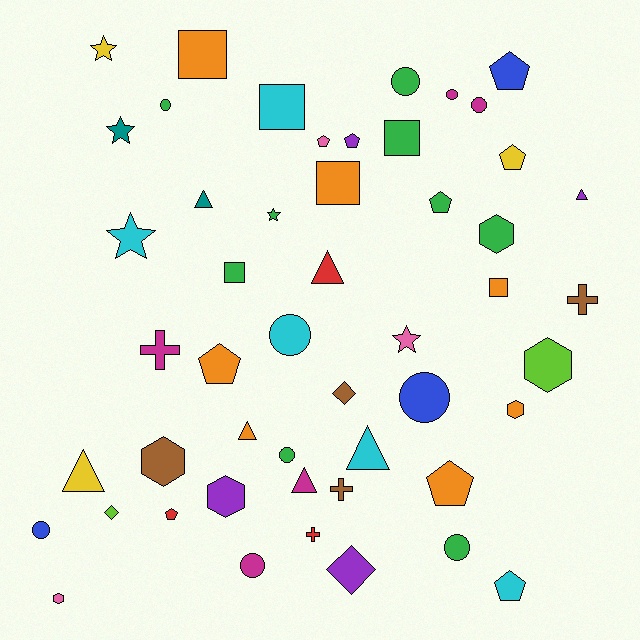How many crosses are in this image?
There are 4 crosses.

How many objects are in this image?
There are 50 objects.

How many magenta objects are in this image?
There are 5 magenta objects.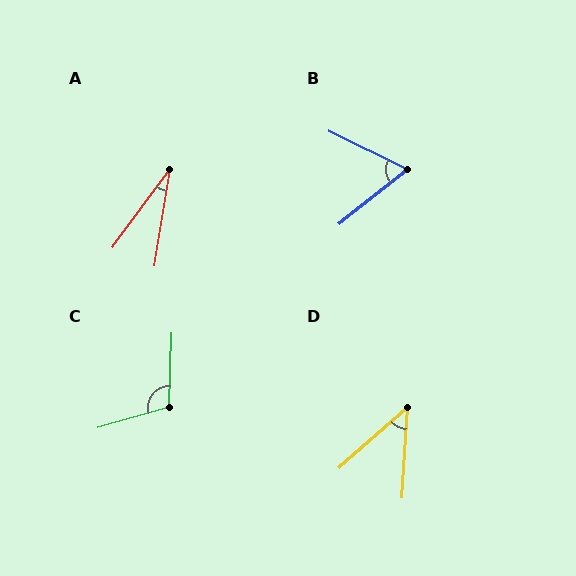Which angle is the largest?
C, at approximately 108 degrees.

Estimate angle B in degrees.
Approximately 65 degrees.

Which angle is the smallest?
A, at approximately 27 degrees.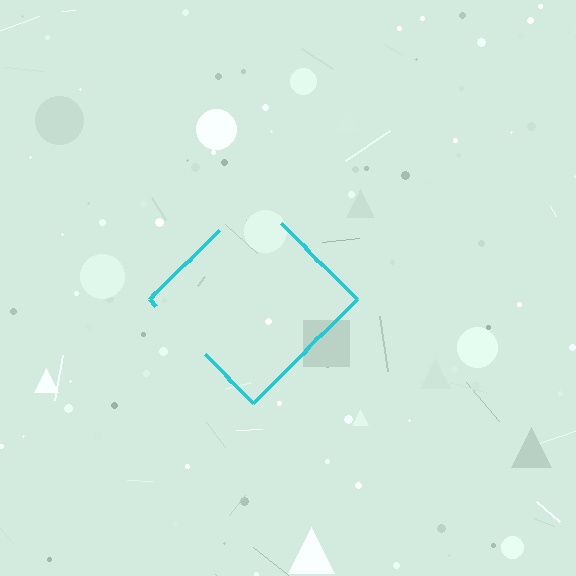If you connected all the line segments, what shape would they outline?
They would outline a diamond.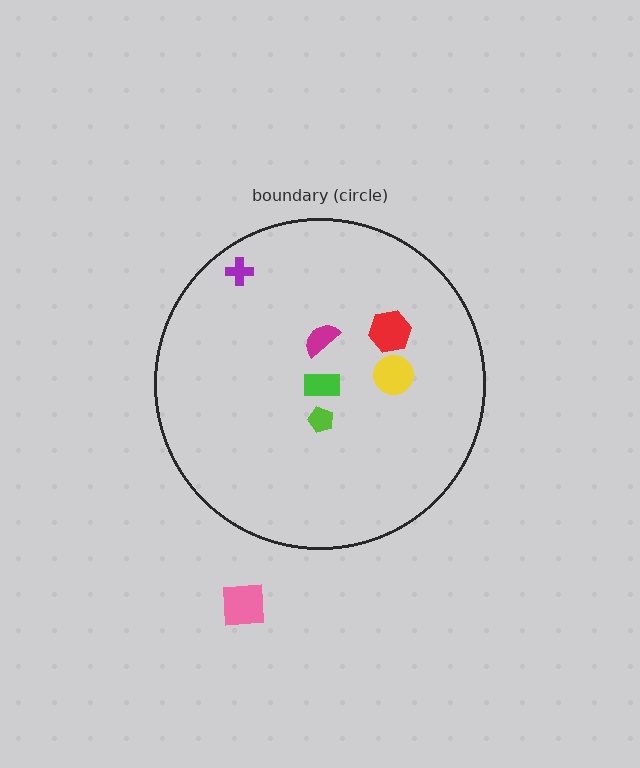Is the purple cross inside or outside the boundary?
Inside.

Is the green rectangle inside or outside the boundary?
Inside.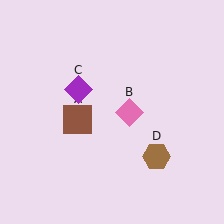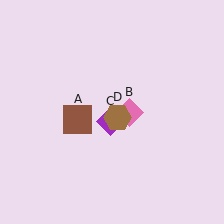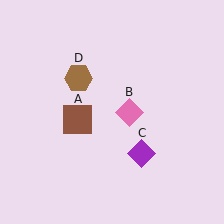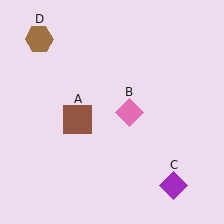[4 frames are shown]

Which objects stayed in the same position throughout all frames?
Brown square (object A) and pink diamond (object B) remained stationary.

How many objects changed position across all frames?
2 objects changed position: purple diamond (object C), brown hexagon (object D).